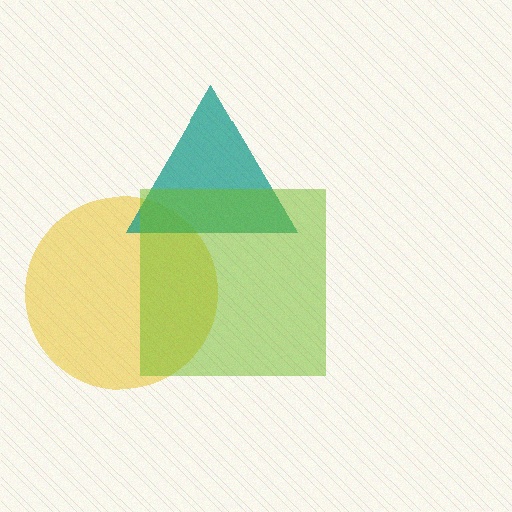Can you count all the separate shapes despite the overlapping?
Yes, there are 3 separate shapes.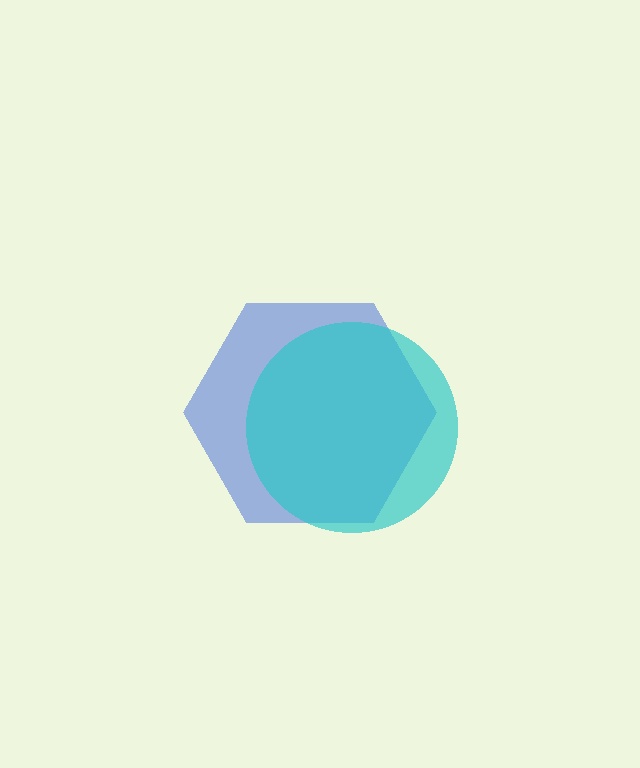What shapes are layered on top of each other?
The layered shapes are: a blue hexagon, a cyan circle.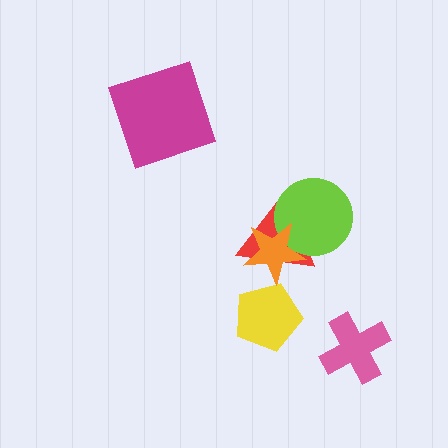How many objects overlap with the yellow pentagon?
0 objects overlap with the yellow pentagon.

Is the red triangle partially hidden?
Yes, it is partially covered by another shape.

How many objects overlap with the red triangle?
2 objects overlap with the red triangle.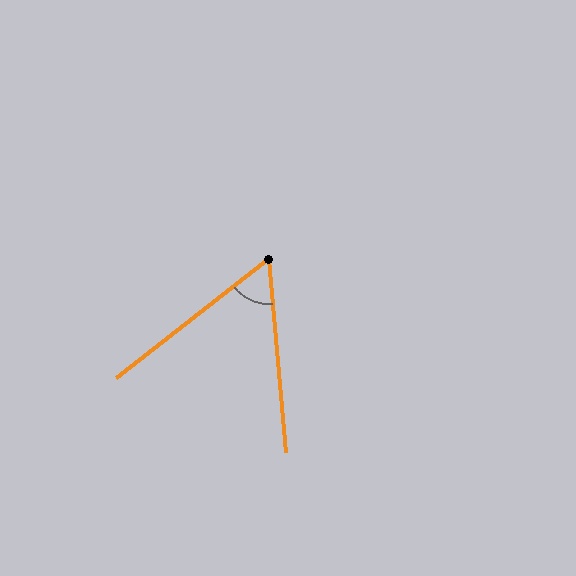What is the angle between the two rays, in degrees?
Approximately 57 degrees.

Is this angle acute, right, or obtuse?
It is acute.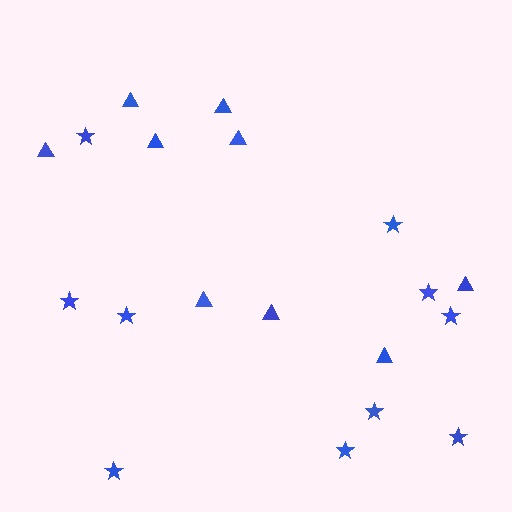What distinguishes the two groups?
There are 2 groups: one group of triangles (9) and one group of stars (10).